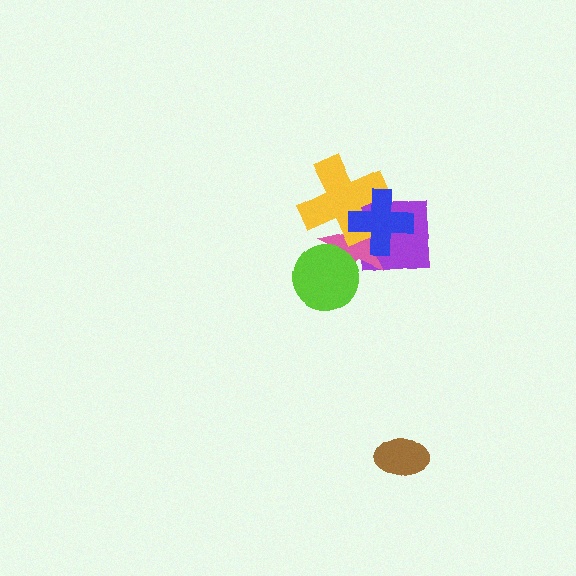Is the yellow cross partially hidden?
Yes, it is partially covered by another shape.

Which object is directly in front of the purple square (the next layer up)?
The pink star is directly in front of the purple square.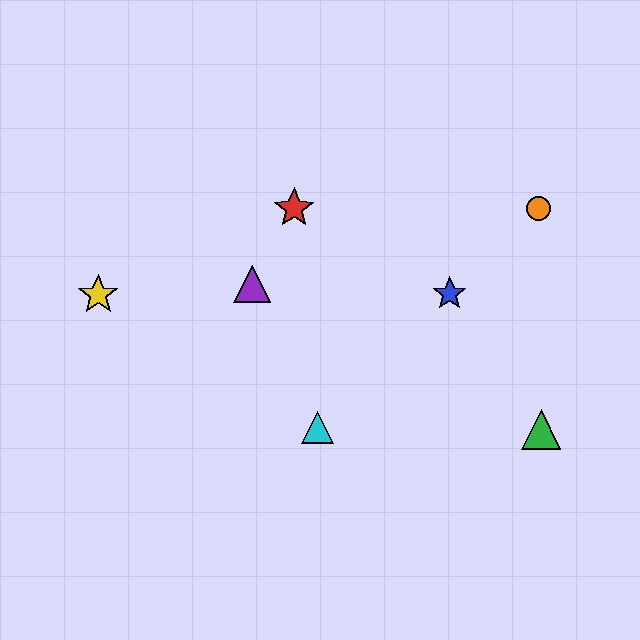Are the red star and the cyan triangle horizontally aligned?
No, the red star is at y≈208 and the cyan triangle is at y≈428.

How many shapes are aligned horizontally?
2 shapes (the red star, the orange circle) are aligned horizontally.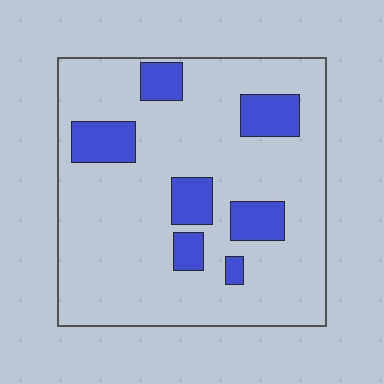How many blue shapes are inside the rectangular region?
7.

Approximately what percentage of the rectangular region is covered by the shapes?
Approximately 20%.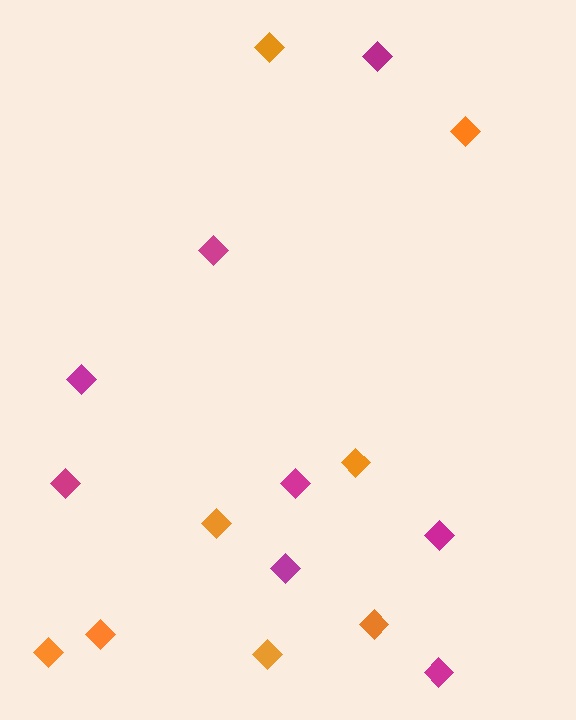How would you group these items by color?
There are 2 groups: one group of magenta diamonds (8) and one group of orange diamonds (8).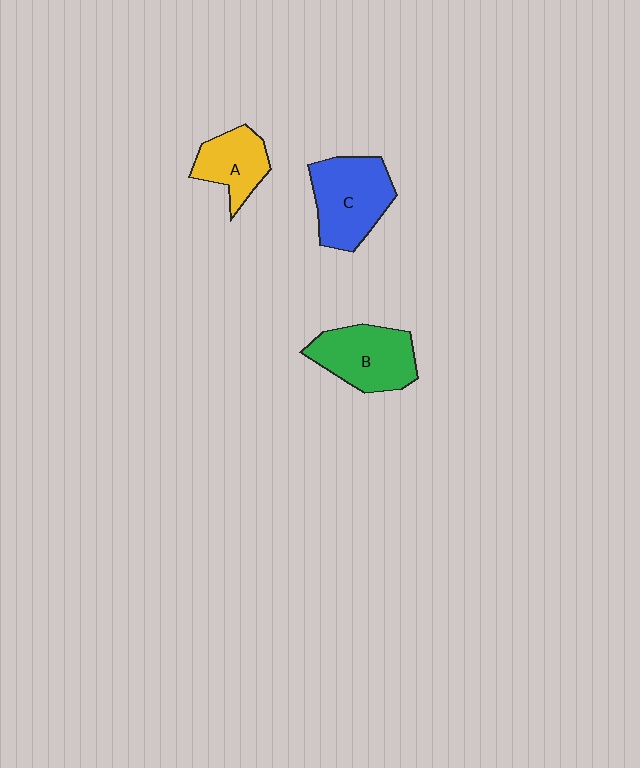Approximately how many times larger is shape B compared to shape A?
Approximately 1.4 times.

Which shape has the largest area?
Shape C (blue).